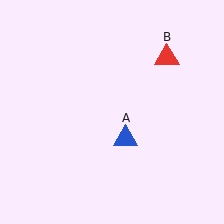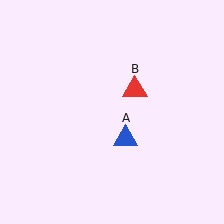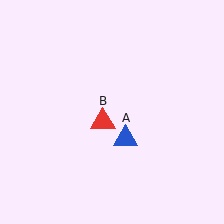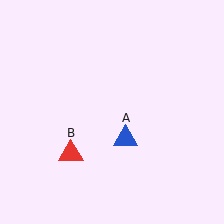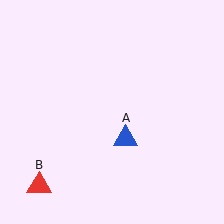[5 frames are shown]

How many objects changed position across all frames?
1 object changed position: red triangle (object B).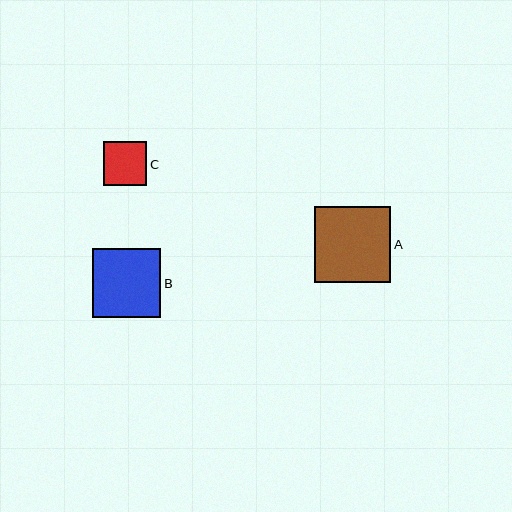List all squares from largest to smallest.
From largest to smallest: A, B, C.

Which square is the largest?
Square A is the largest with a size of approximately 76 pixels.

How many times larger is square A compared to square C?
Square A is approximately 1.7 times the size of square C.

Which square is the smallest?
Square C is the smallest with a size of approximately 44 pixels.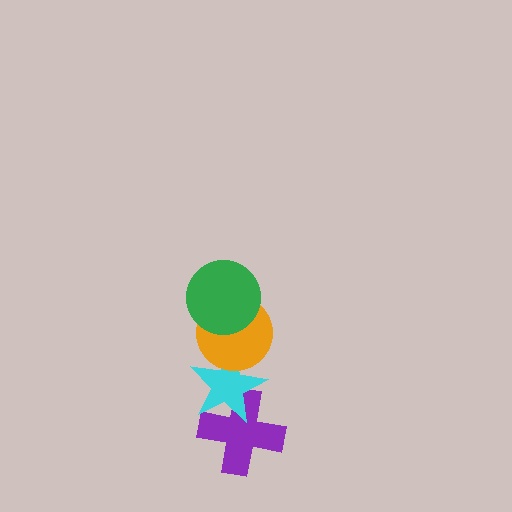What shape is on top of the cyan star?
The orange circle is on top of the cyan star.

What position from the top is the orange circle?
The orange circle is 2nd from the top.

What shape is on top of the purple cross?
The cyan star is on top of the purple cross.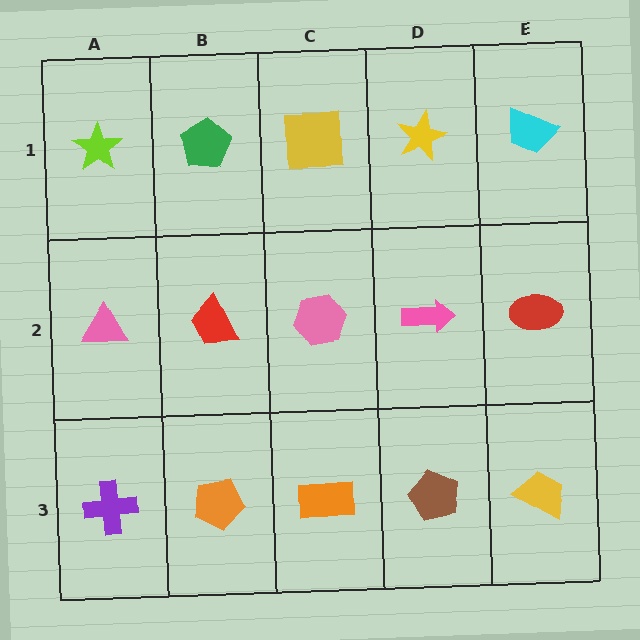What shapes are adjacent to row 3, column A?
A pink triangle (row 2, column A), an orange pentagon (row 3, column B).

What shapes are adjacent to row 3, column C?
A pink hexagon (row 2, column C), an orange pentagon (row 3, column B), a brown pentagon (row 3, column D).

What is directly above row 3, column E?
A red ellipse.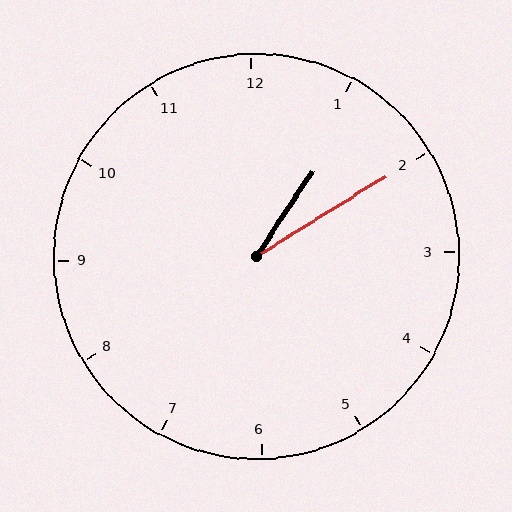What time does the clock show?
1:10.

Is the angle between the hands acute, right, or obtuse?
It is acute.